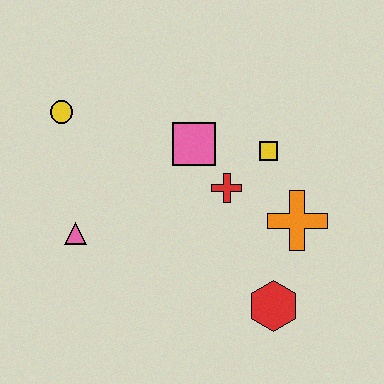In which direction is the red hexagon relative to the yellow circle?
The red hexagon is to the right of the yellow circle.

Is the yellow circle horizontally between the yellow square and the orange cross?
No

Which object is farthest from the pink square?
The red hexagon is farthest from the pink square.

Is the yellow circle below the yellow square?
No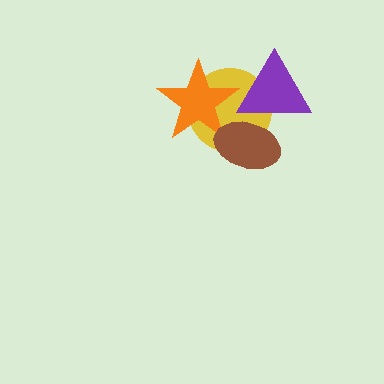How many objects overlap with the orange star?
3 objects overlap with the orange star.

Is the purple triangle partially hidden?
Yes, it is partially covered by another shape.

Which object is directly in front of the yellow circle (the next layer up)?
The orange star is directly in front of the yellow circle.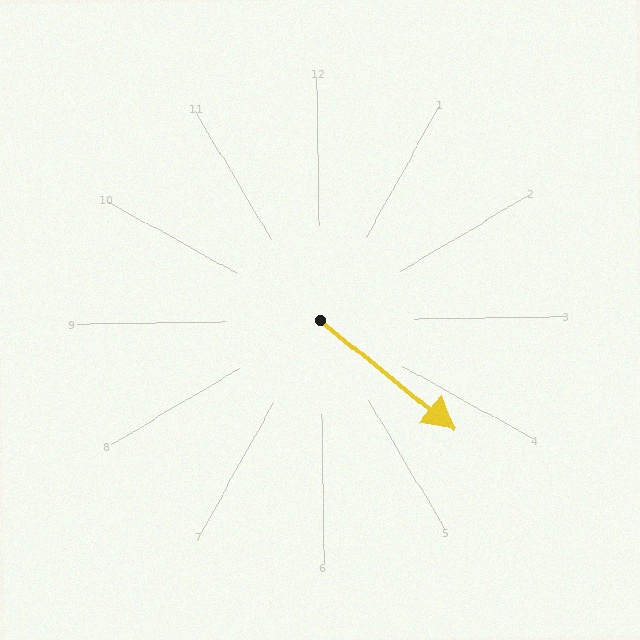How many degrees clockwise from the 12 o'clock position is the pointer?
Approximately 130 degrees.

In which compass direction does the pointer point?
Southeast.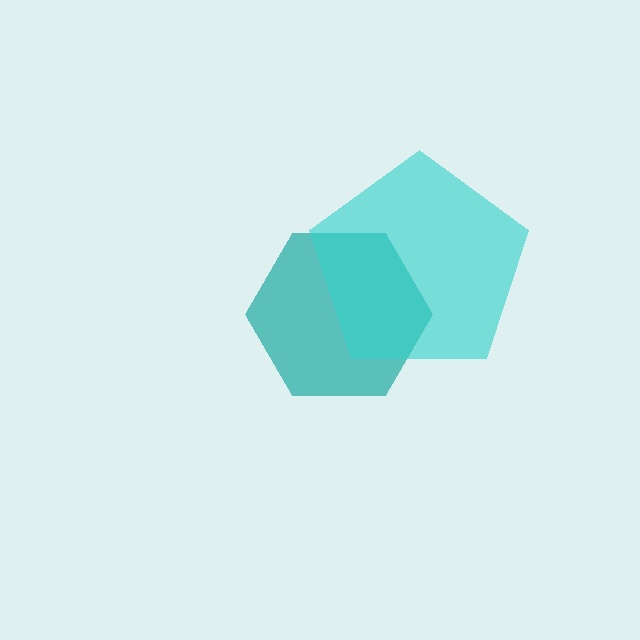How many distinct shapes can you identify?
There are 2 distinct shapes: a teal hexagon, a cyan pentagon.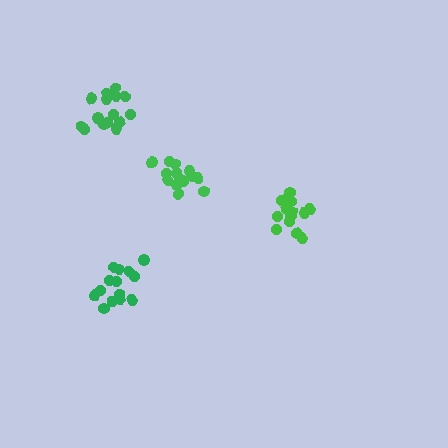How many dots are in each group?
Group 1: 14 dots, Group 2: 17 dots, Group 3: 14 dots, Group 4: 14 dots (59 total).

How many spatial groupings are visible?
There are 4 spatial groupings.